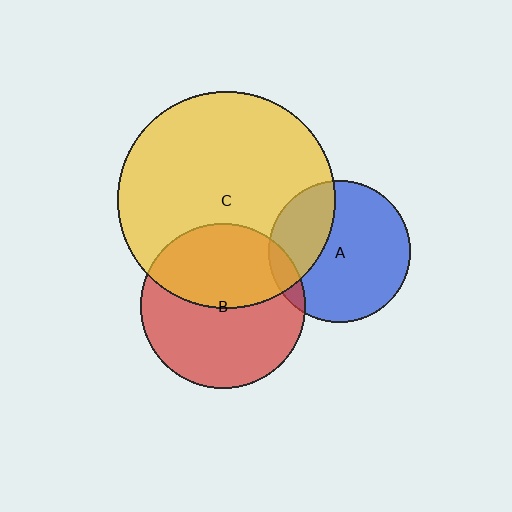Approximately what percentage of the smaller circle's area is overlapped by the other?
Approximately 10%.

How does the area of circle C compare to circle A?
Approximately 2.3 times.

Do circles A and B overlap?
Yes.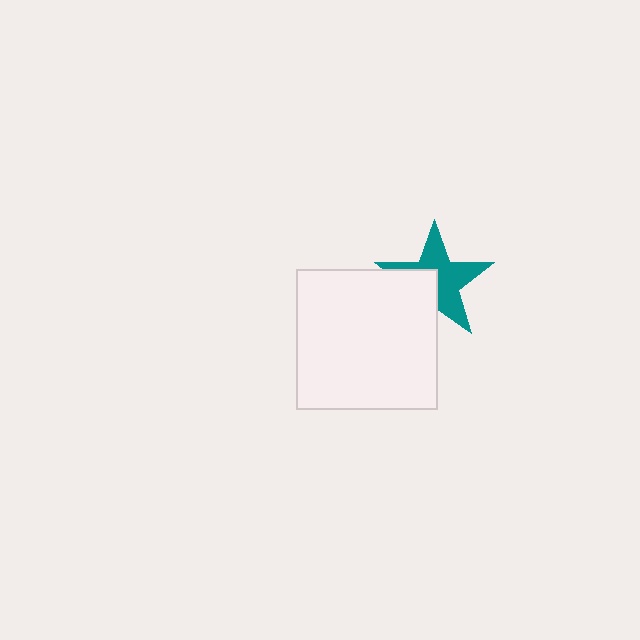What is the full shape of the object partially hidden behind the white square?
The partially hidden object is a teal star.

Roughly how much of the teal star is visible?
About half of it is visible (roughly 64%).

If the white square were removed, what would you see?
You would see the complete teal star.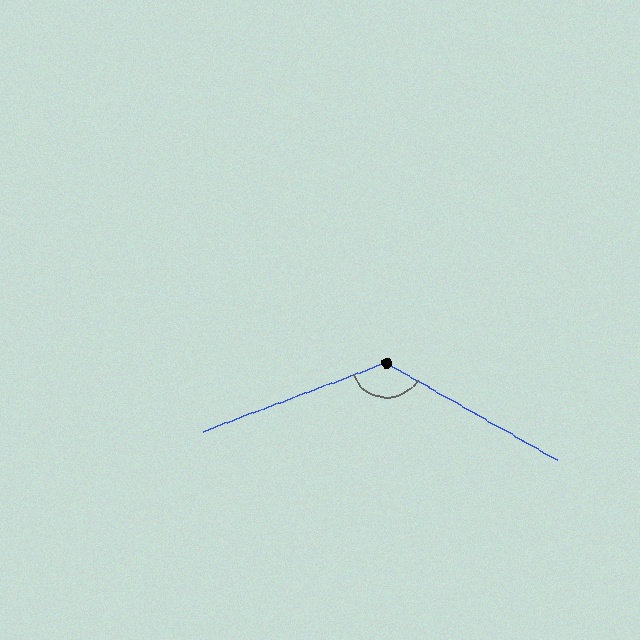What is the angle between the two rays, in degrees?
Approximately 130 degrees.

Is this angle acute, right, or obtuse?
It is obtuse.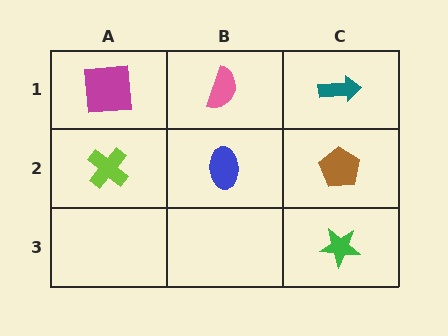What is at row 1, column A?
A magenta square.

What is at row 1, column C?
A teal arrow.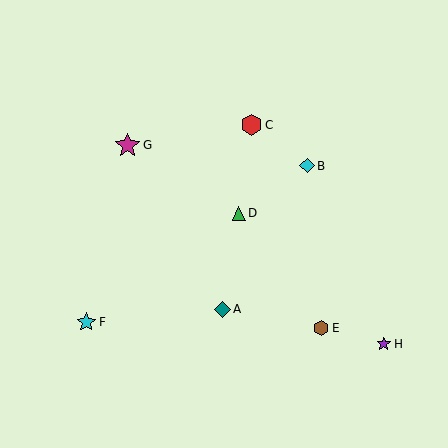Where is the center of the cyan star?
The center of the cyan star is at (86, 322).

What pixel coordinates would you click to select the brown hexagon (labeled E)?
Click at (321, 328) to select the brown hexagon E.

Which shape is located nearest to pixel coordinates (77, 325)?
The cyan star (labeled F) at (86, 322) is nearest to that location.